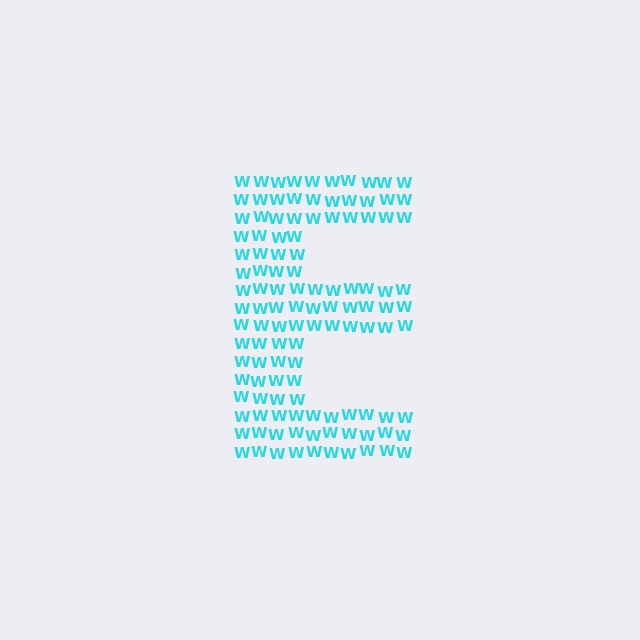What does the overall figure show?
The overall figure shows the letter E.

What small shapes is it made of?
It is made of small letter W's.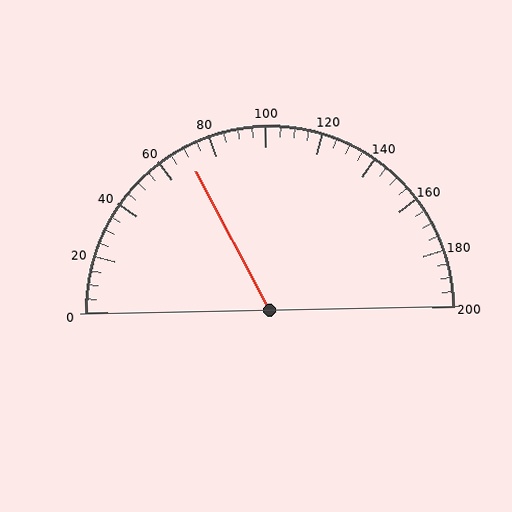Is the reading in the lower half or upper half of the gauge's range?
The reading is in the lower half of the range (0 to 200).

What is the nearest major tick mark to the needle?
The nearest major tick mark is 80.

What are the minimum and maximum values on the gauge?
The gauge ranges from 0 to 200.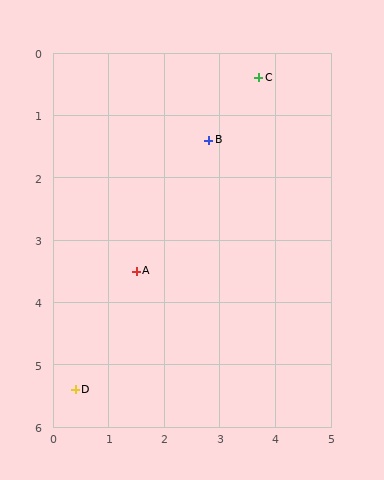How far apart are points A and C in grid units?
Points A and C are about 3.8 grid units apart.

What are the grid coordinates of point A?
Point A is at approximately (1.5, 3.5).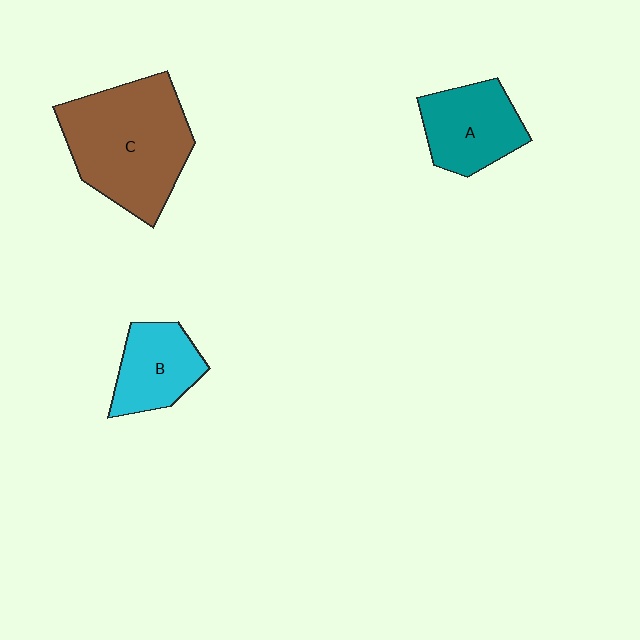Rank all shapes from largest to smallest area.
From largest to smallest: C (brown), A (teal), B (cyan).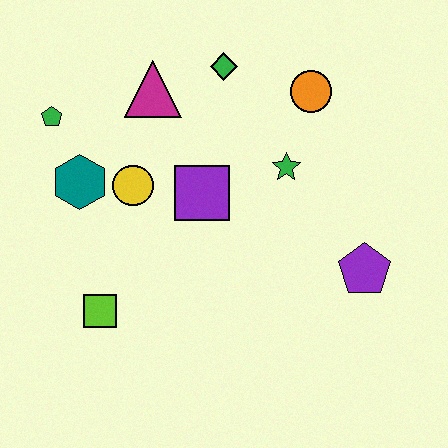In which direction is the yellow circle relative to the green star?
The yellow circle is to the left of the green star.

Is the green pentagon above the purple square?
Yes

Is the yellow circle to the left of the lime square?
No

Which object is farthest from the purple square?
The purple pentagon is farthest from the purple square.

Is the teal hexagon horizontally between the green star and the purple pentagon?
No